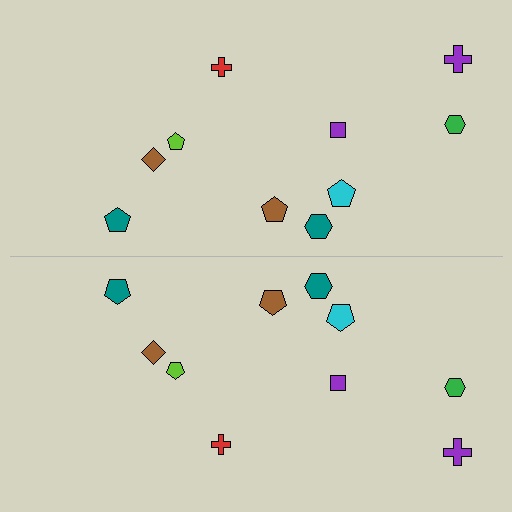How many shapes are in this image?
There are 20 shapes in this image.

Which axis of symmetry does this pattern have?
The pattern has a horizontal axis of symmetry running through the center of the image.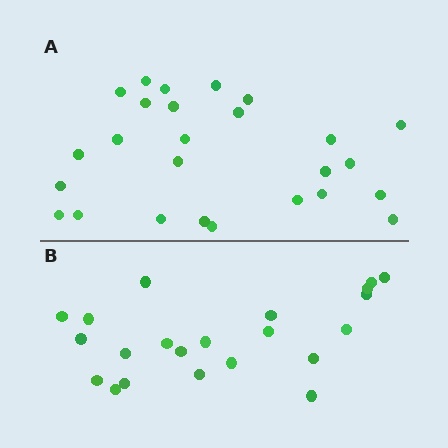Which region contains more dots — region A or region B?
Region A (the top region) has more dots.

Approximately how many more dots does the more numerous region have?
Region A has about 4 more dots than region B.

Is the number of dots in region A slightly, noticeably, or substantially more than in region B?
Region A has only slightly more — the two regions are fairly close. The ratio is roughly 1.2 to 1.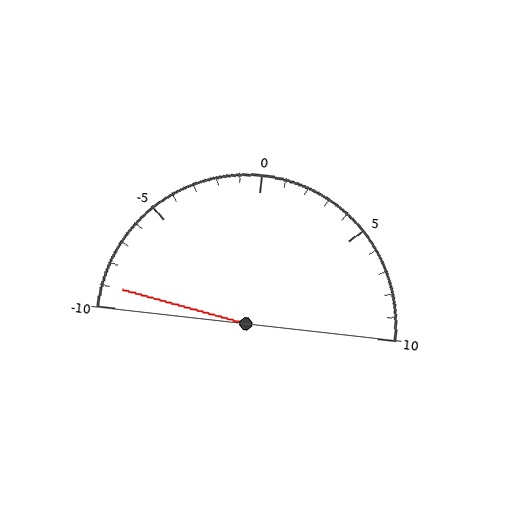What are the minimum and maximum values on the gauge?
The gauge ranges from -10 to 10.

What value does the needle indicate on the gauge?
The needle indicates approximately -9.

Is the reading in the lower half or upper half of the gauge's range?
The reading is in the lower half of the range (-10 to 10).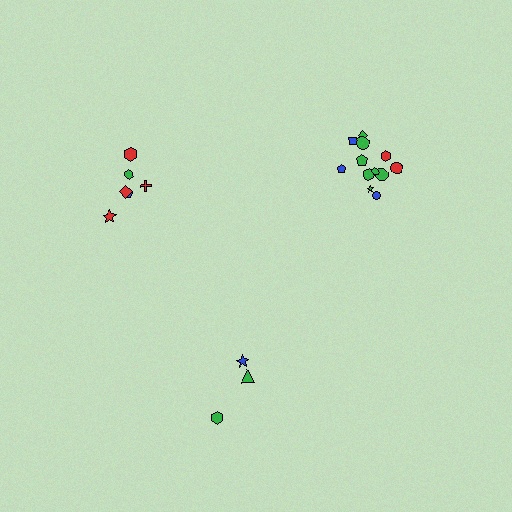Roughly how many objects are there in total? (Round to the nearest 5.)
Roughly 20 objects in total.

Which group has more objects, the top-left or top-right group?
The top-right group.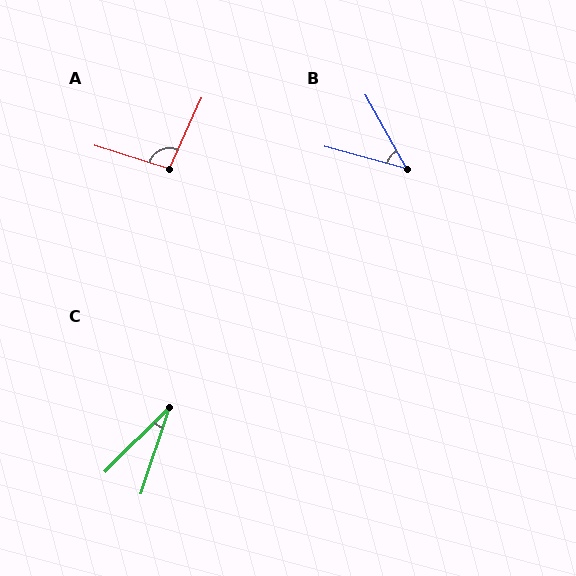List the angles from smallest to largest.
C (27°), B (45°), A (97°).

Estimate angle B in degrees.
Approximately 45 degrees.